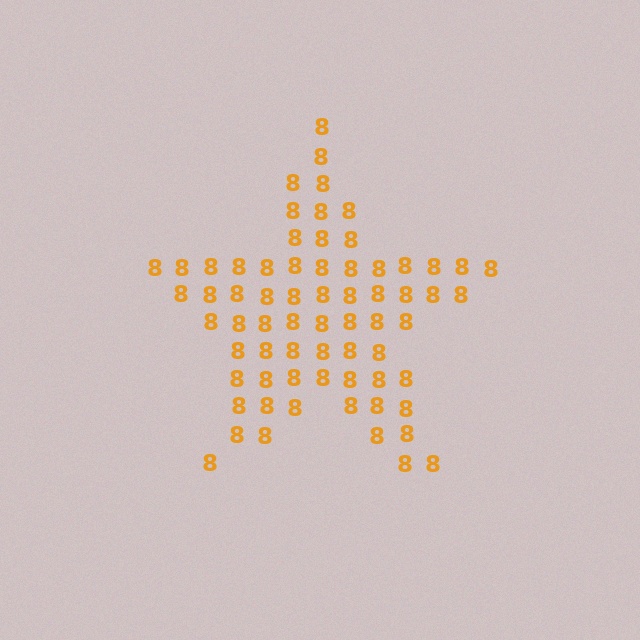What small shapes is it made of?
It is made of small digit 8's.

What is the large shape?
The large shape is a star.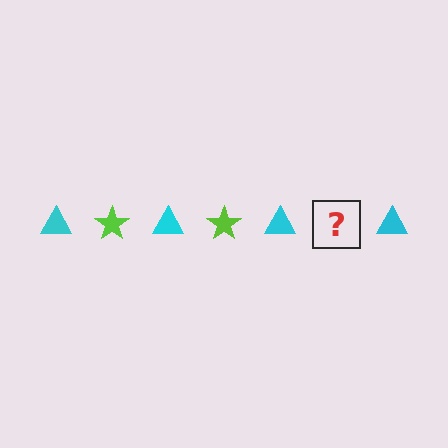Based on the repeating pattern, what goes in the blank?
The blank should be a lime star.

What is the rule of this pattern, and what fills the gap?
The rule is that the pattern alternates between cyan triangle and lime star. The gap should be filled with a lime star.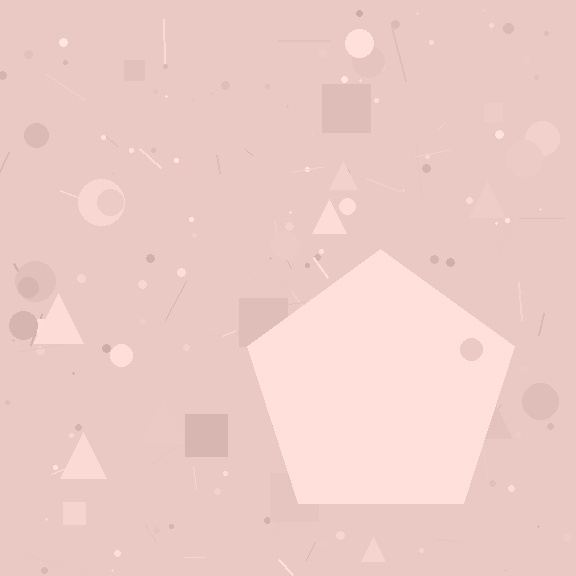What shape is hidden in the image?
A pentagon is hidden in the image.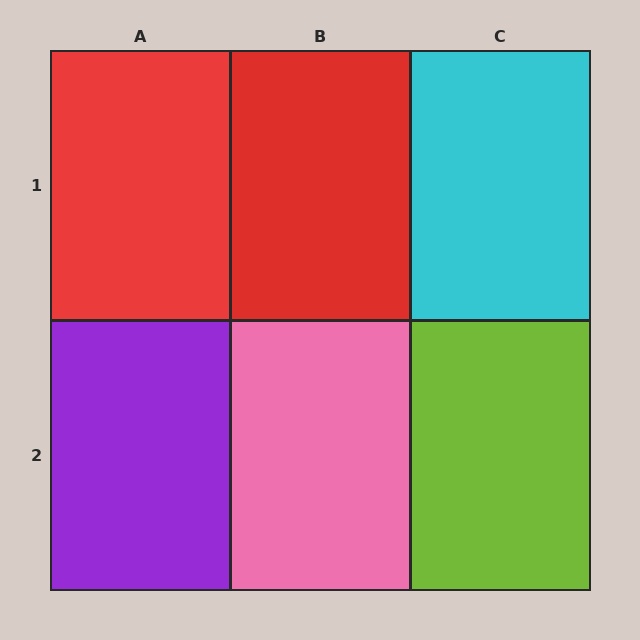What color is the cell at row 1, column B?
Red.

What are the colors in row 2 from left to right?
Purple, pink, lime.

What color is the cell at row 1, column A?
Red.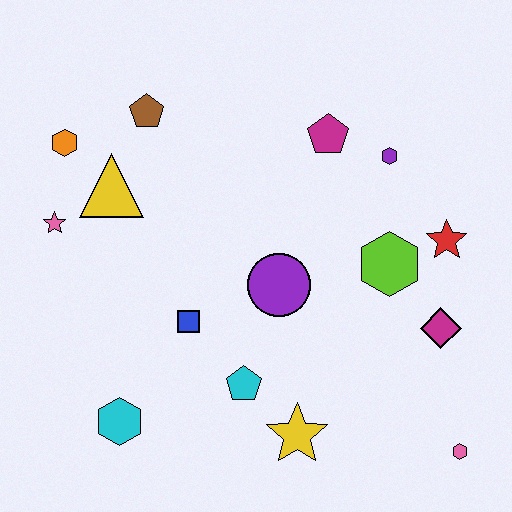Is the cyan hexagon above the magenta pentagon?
No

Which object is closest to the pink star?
The yellow triangle is closest to the pink star.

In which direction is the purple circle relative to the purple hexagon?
The purple circle is below the purple hexagon.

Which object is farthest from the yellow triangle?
The pink hexagon is farthest from the yellow triangle.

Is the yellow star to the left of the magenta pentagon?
Yes